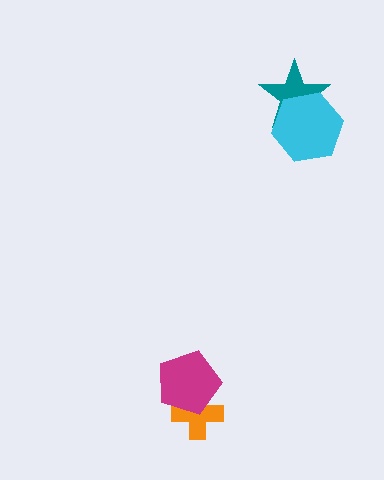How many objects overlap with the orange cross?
1 object overlaps with the orange cross.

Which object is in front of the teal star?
The cyan hexagon is in front of the teal star.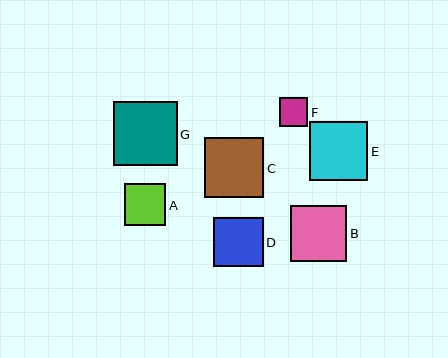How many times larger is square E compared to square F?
Square E is approximately 2.1 times the size of square F.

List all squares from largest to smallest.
From largest to smallest: G, C, E, B, D, A, F.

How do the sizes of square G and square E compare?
Square G and square E are approximately the same size.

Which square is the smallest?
Square F is the smallest with a size of approximately 28 pixels.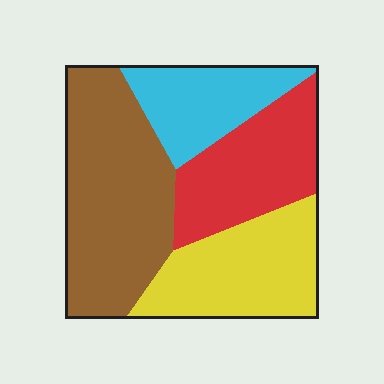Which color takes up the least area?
Cyan, at roughly 15%.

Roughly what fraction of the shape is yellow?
Yellow takes up less than a quarter of the shape.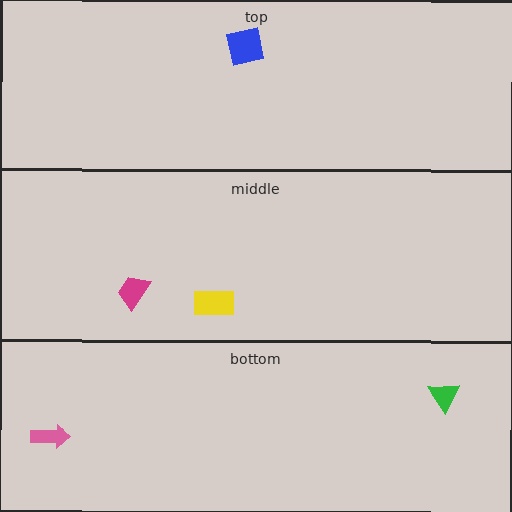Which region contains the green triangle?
The bottom region.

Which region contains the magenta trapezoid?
The middle region.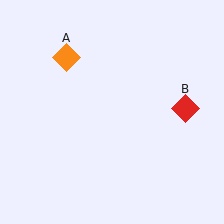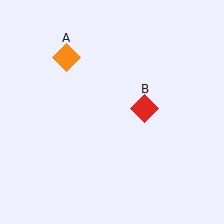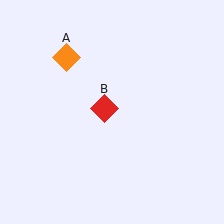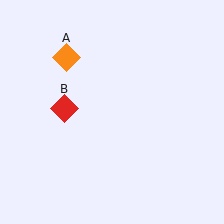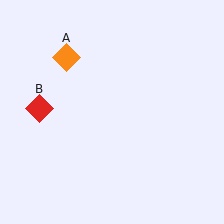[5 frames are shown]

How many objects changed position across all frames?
1 object changed position: red diamond (object B).